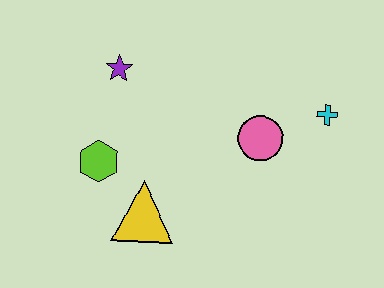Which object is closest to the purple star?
The lime hexagon is closest to the purple star.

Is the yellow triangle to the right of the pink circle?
No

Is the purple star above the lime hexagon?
Yes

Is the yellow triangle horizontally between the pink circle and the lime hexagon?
Yes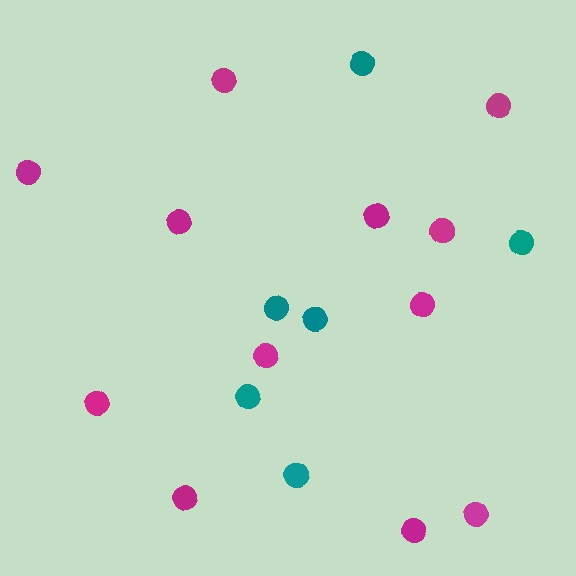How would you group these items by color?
There are 2 groups: one group of magenta circles (12) and one group of teal circles (6).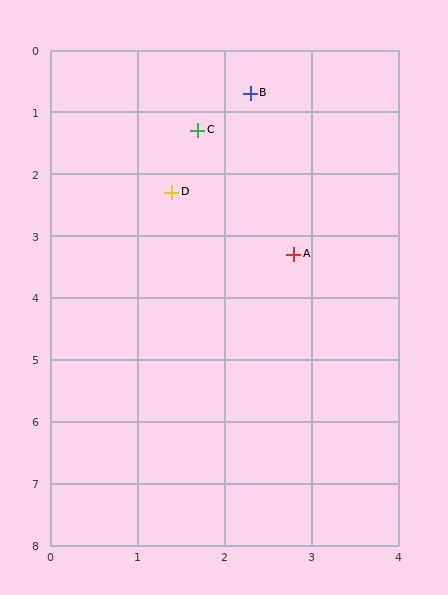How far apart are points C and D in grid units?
Points C and D are about 1.0 grid units apart.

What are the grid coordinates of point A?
Point A is at approximately (2.8, 3.3).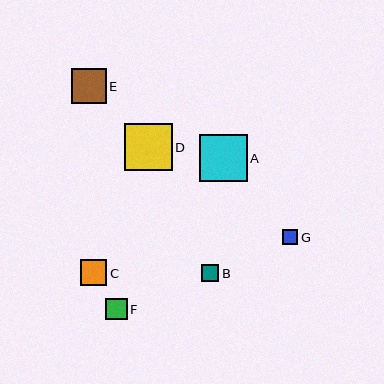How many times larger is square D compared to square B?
Square D is approximately 2.8 times the size of square B.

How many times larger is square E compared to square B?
Square E is approximately 2.1 times the size of square B.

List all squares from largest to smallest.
From largest to smallest: D, A, E, C, F, B, G.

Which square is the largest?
Square D is the largest with a size of approximately 47 pixels.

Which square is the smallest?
Square G is the smallest with a size of approximately 16 pixels.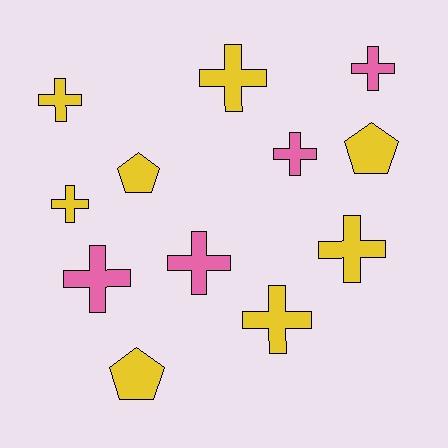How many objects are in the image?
There are 12 objects.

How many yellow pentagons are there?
There are 3 yellow pentagons.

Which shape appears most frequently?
Cross, with 9 objects.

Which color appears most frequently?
Yellow, with 8 objects.